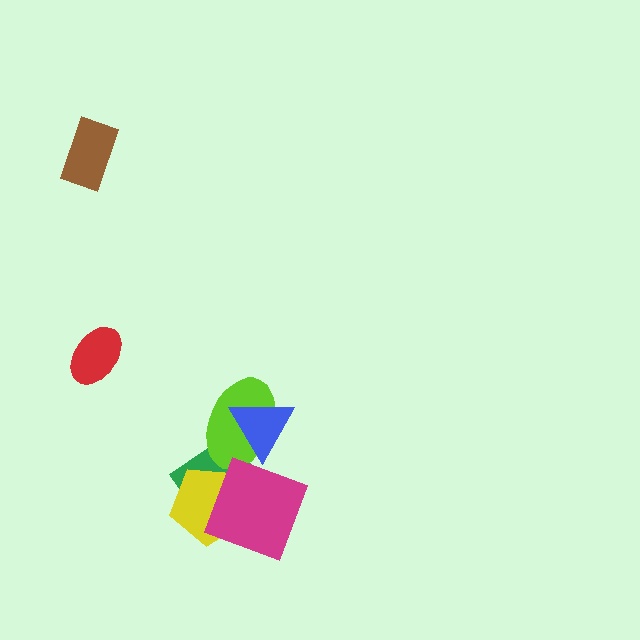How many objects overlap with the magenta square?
2 objects overlap with the magenta square.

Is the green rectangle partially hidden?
Yes, it is partially covered by another shape.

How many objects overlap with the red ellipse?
0 objects overlap with the red ellipse.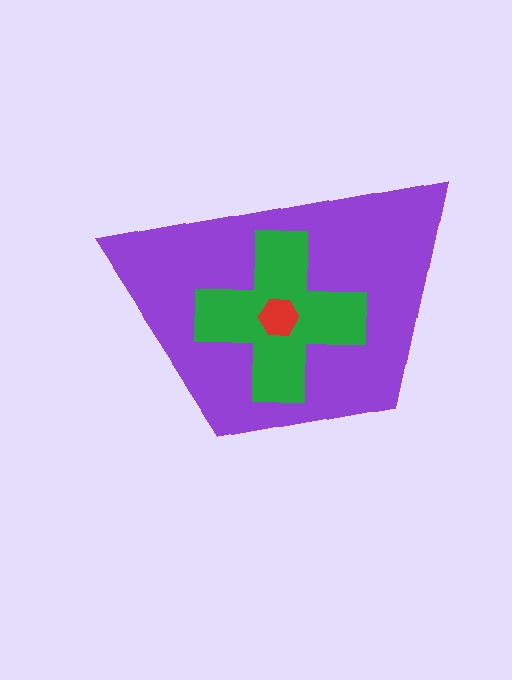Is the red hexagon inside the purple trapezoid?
Yes.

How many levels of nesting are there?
3.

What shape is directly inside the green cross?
The red hexagon.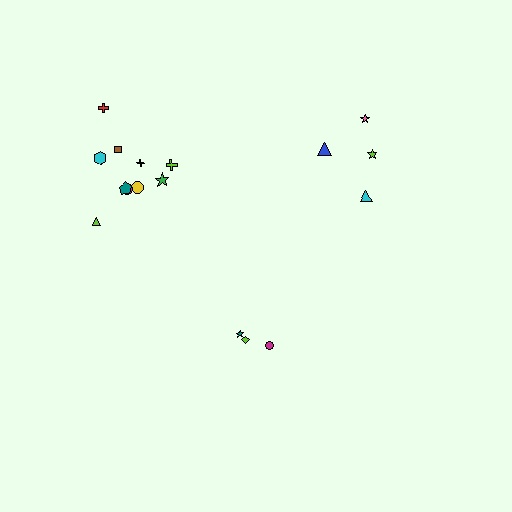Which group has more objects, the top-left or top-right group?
The top-left group.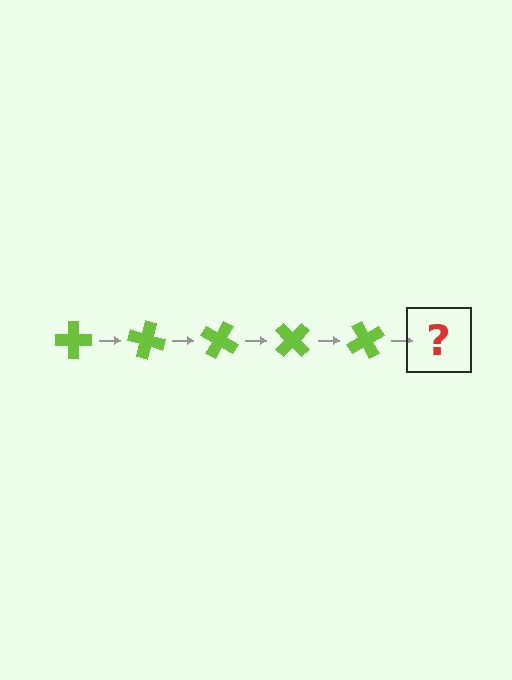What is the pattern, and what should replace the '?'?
The pattern is that the cross rotates 15 degrees each step. The '?' should be a lime cross rotated 75 degrees.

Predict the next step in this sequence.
The next step is a lime cross rotated 75 degrees.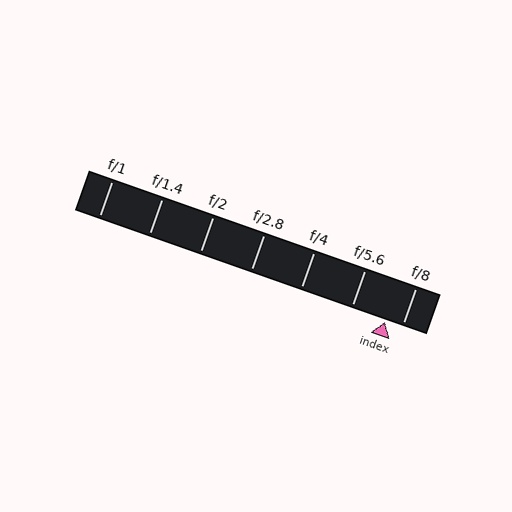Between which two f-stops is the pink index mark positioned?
The index mark is between f/5.6 and f/8.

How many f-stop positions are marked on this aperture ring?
There are 7 f-stop positions marked.